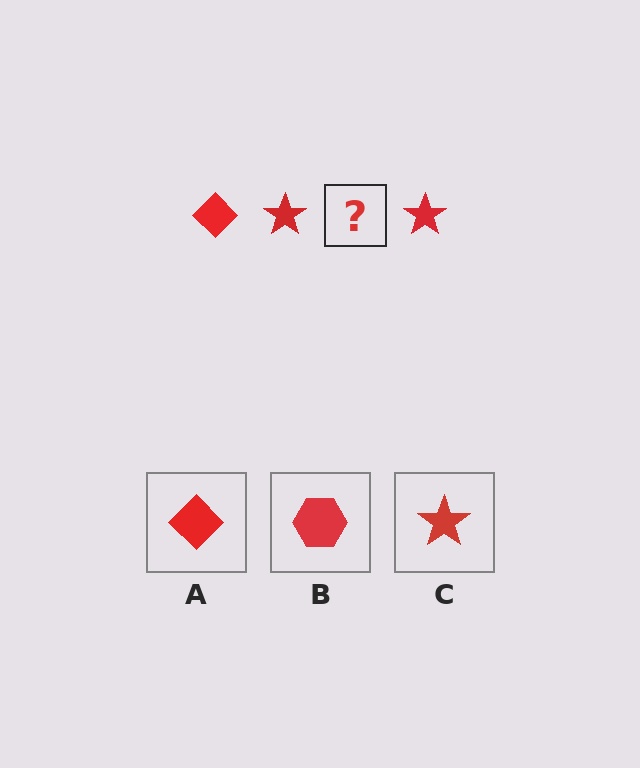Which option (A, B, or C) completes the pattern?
A.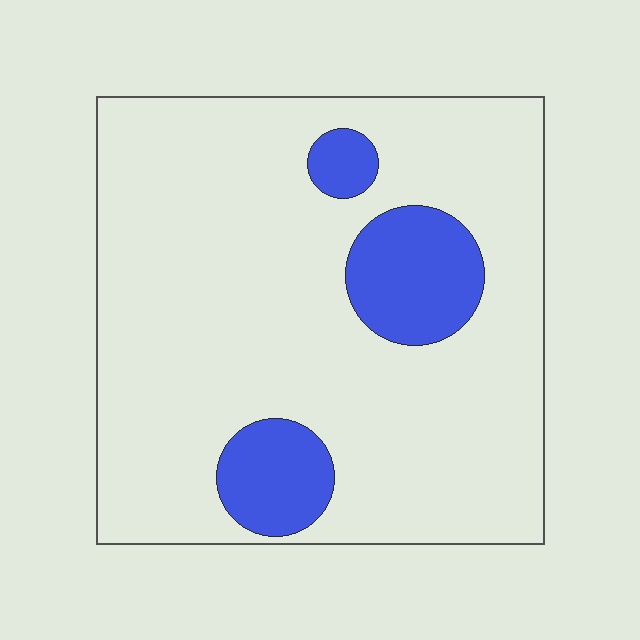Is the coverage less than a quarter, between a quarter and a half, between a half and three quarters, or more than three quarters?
Less than a quarter.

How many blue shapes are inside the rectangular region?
3.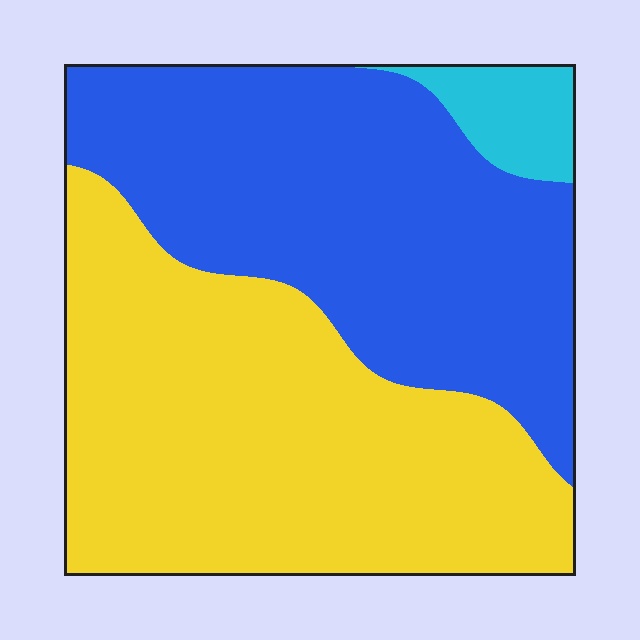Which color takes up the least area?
Cyan, at roughly 5%.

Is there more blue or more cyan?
Blue.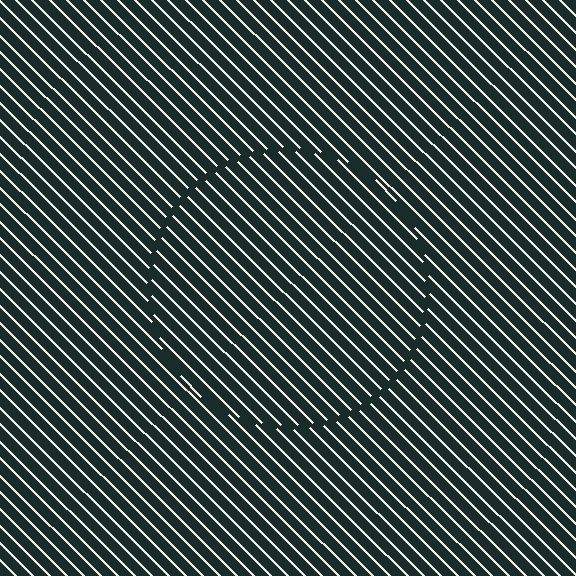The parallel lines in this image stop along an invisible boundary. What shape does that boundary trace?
An illusory circle. The interior of the shape contains the same grating, shifted by half a period — the contour is defined by the phase discontinuity where line-ends from the inner and outer gratings abut.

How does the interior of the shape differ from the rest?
The interior of the shape contains the same grating, shifted by half a period — the contour is defined by the phase discontinuity where line-ends from the inner and outer gratings abut.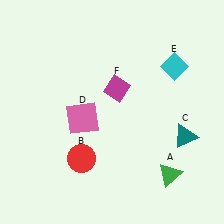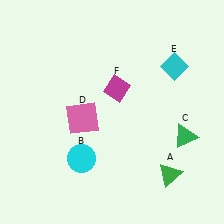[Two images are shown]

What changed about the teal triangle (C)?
In Image 1, C is teal. In Image 2, it changed to green.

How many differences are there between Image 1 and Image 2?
There are 2 differences between the two images.